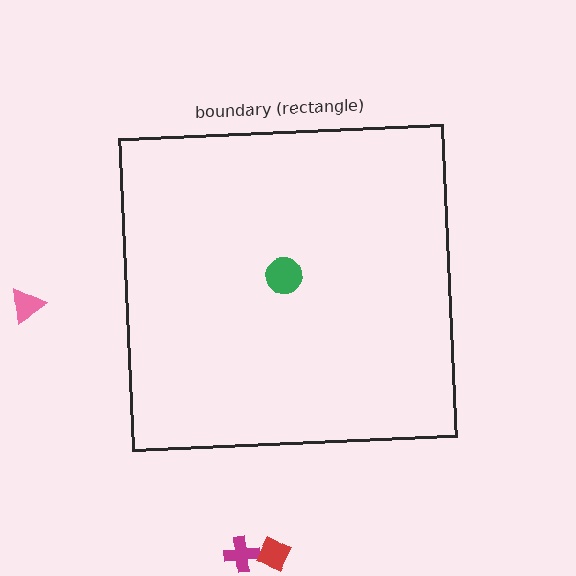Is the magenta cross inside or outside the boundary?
Outside.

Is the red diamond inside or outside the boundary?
Outside.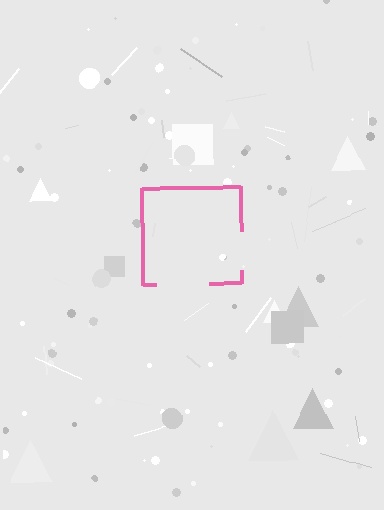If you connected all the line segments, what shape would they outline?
They would outline a square.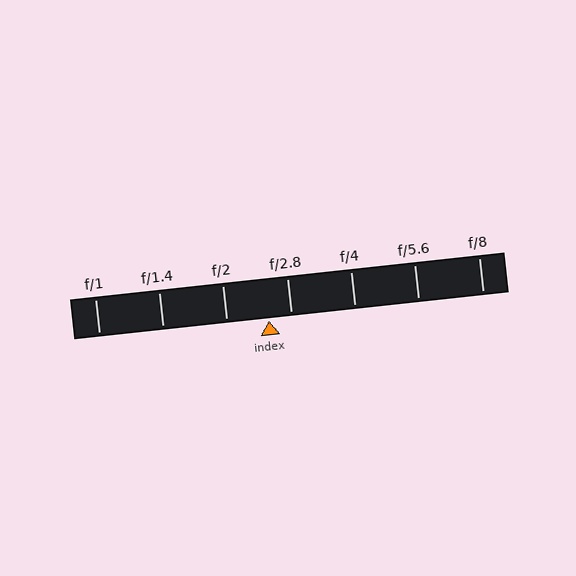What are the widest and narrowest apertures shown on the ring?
The widest aperture shown is f/1 and the narrowest is f/8.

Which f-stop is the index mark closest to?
The index mark is closest to f/2.8.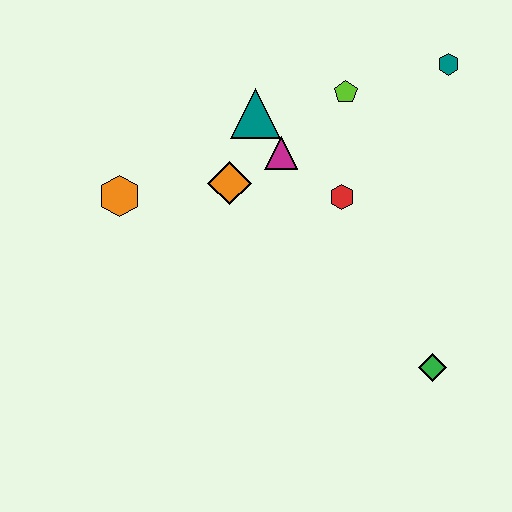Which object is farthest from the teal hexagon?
The orange hexagon is farthest from the teal hexagon.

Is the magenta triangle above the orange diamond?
Yes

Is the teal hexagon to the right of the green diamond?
Yes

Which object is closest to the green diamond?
The red hexagon is closest to the green diamond.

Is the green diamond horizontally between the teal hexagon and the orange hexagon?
Yes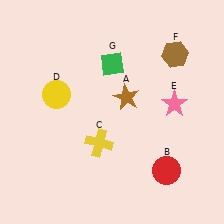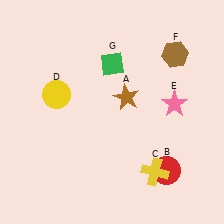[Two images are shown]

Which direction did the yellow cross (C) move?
The yellow cross (C) moved right.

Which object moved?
The yellow cross (C) moved right.